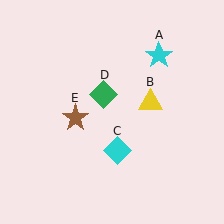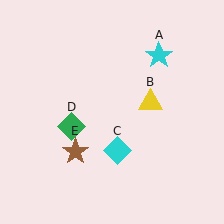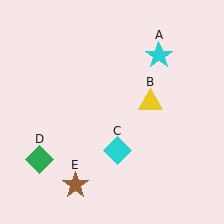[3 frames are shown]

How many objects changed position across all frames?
2 objects changed position: green diamond (object D), brown star (object E).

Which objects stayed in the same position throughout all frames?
Cyan star (object A) and yellow triangle (object B) and cyan diamond (object C) remained stationary.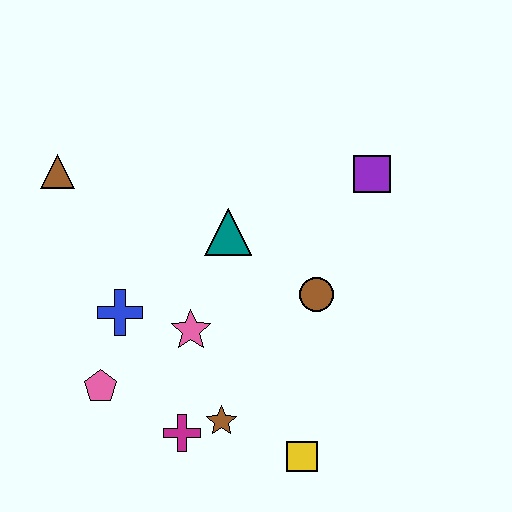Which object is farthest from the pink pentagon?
The purple square is farthest from the pink pentagon.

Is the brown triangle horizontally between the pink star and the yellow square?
No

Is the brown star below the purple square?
Yes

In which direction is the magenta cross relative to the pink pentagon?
The magenta cross is to the right of the pink pentagon.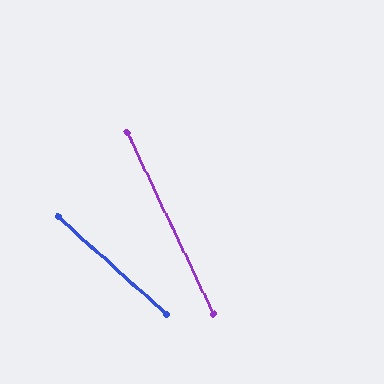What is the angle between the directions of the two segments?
Approximately 23 degrees.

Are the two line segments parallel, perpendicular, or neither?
Neither parallel nor perpendicular — they differ by about 23°.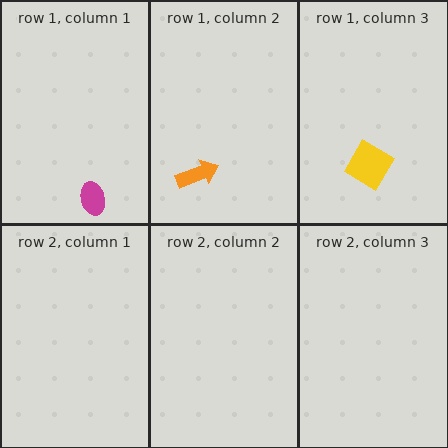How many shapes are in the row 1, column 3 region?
1.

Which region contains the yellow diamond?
The row 1, column 3 region.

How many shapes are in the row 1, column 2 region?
1.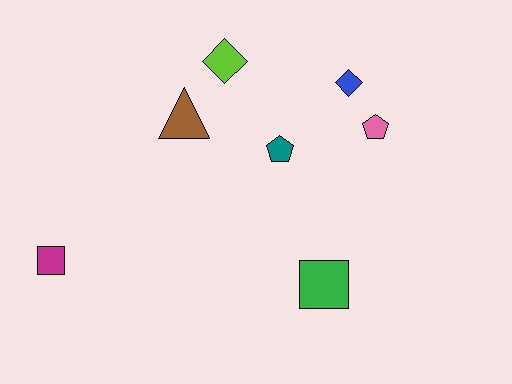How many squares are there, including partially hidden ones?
There are 2 squares.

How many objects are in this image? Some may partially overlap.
There are 7 objects.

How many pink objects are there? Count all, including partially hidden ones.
There is 1 pink object.